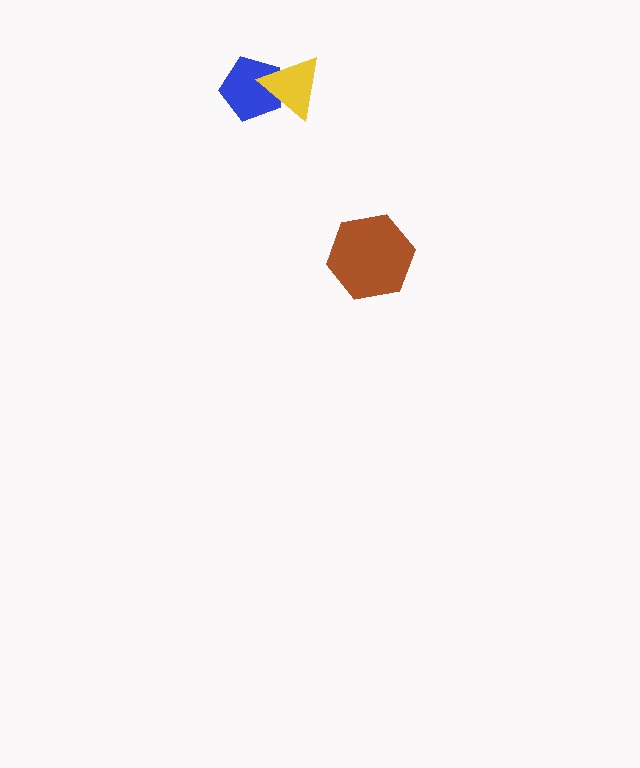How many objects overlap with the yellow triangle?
1 object overlaps with the yellow triangle.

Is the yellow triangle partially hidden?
No, no other shape covers it.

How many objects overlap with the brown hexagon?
0 objects overlap with the brown hexagon.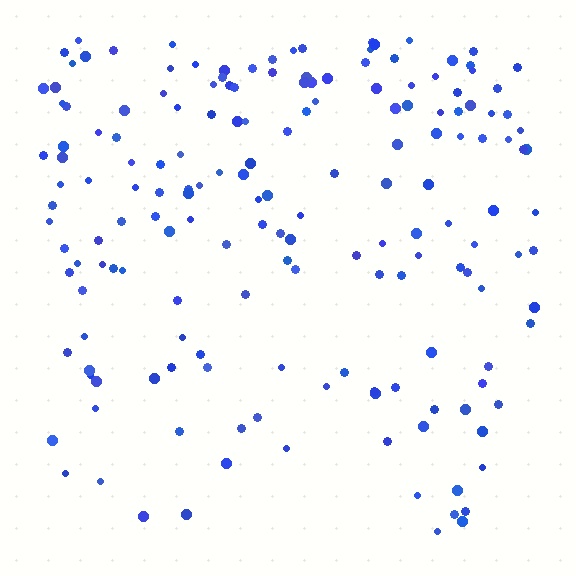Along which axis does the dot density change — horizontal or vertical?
Vertical.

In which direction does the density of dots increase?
From bottom to top, with the top side densest.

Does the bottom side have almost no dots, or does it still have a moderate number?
Still a moderate number, just noticeably fewer than the top.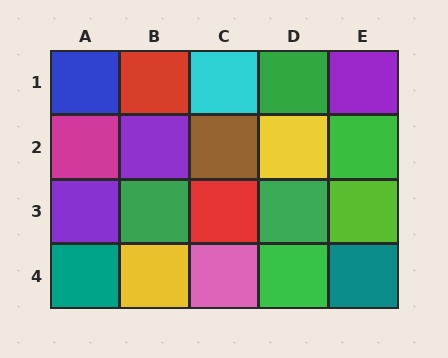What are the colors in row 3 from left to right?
Purple, green, red, green, lime.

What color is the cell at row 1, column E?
Purple.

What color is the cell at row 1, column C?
Cyan.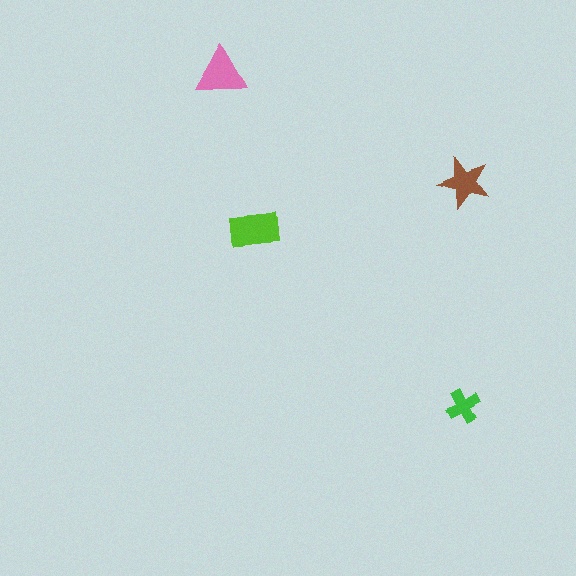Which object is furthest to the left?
The pink triangle is leftmost.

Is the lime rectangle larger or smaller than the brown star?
Larger.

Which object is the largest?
The lime rectangle.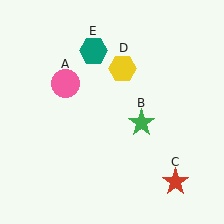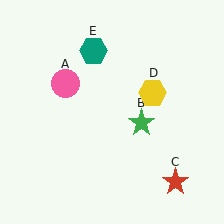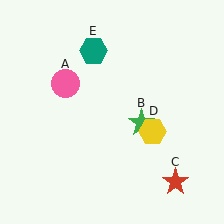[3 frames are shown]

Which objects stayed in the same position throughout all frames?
Pink circle (object A) and green star (object B) and red star (object C) and teal hexagon (object E) remained stationary.